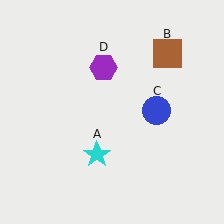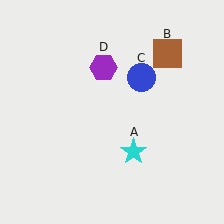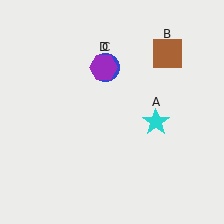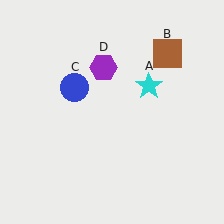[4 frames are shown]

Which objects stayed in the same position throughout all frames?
Brown square (object B) and purple hexagon (object D) remained stationary.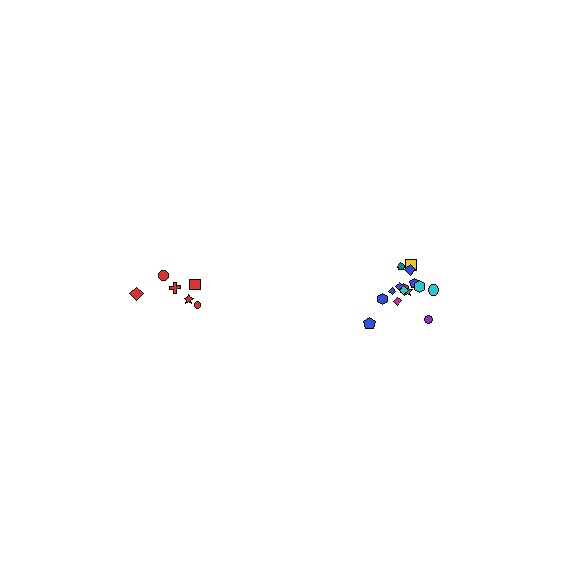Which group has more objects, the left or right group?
The right group.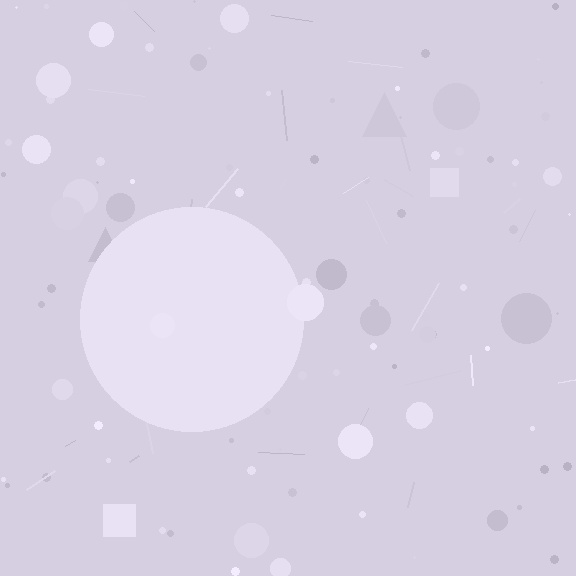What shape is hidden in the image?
A circle is hidden in the image.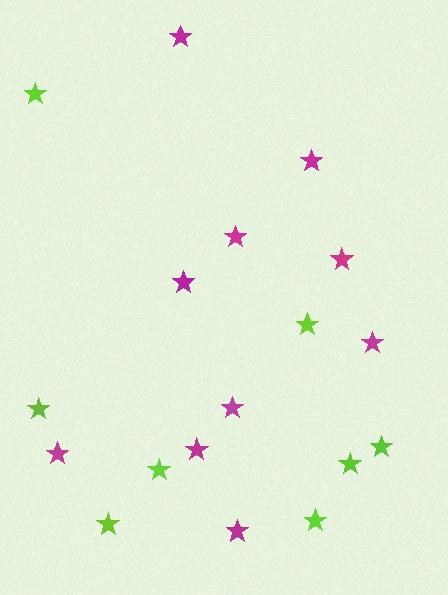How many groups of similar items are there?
There are 2 groups: one group of magenta stars (10) and one group of lime stars (8).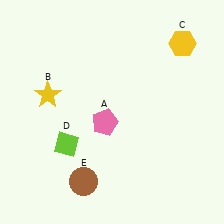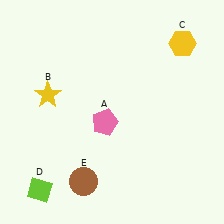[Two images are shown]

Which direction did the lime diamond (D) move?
The lime diamond (D) moved down.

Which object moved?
The lime diamond (D) moved down.